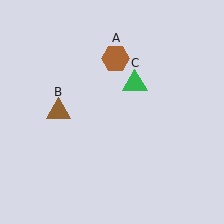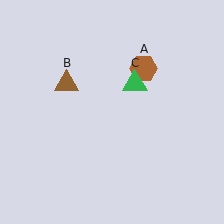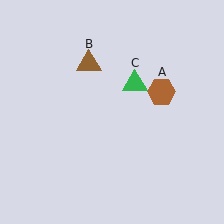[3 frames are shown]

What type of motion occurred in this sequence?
The brown hexagon (object A), brown triangle (object B) rotated clockwise around the center of the scene.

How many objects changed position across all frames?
2 objects changed position: brown hexagon (object A), brown triangle (object B).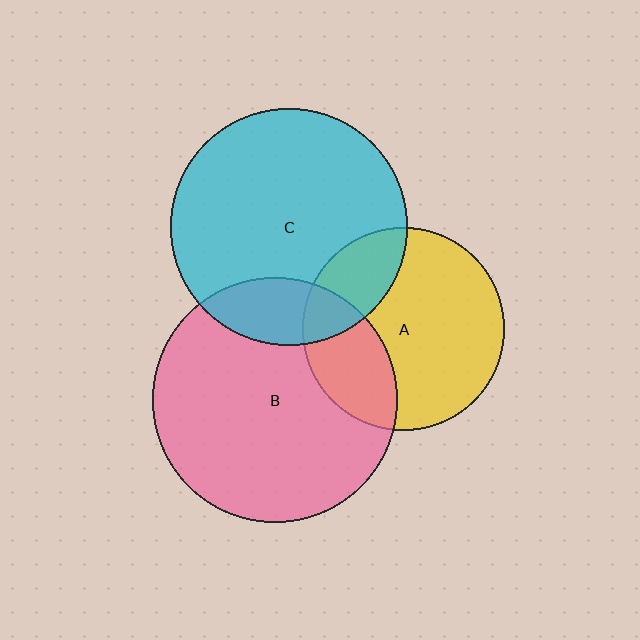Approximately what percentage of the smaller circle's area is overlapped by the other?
Approximately 30%.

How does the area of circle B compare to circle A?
Approximately 1.5 times.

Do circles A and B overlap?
Yes.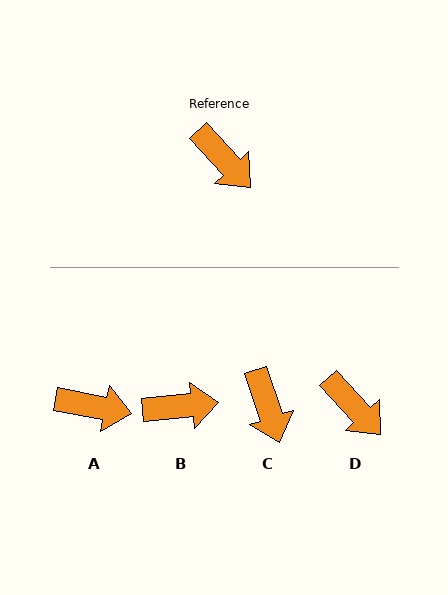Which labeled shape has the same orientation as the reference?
D.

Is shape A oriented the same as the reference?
No, it is off by about 37 degrees.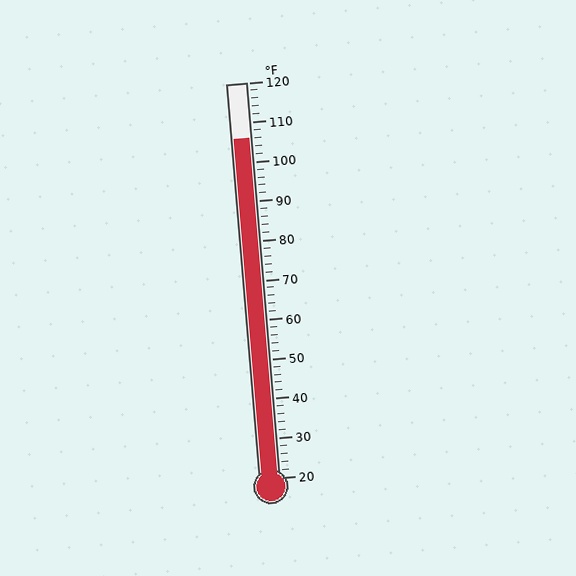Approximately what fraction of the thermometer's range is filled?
The thermometer is filled to approximately 85% of its range.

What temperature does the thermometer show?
The thermometer shows approximately 106°F.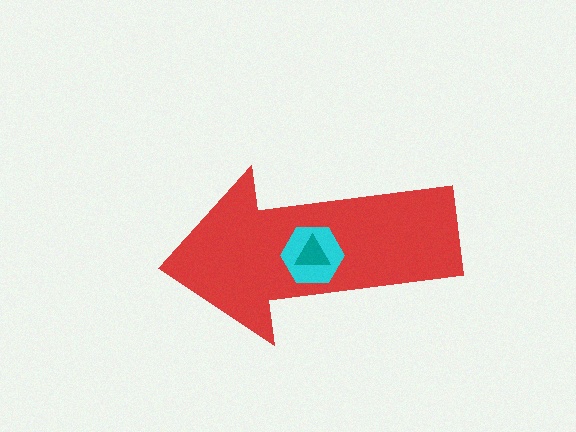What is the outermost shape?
The red arrow.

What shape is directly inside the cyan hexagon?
The teal triangle.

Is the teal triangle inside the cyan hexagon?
Yes.